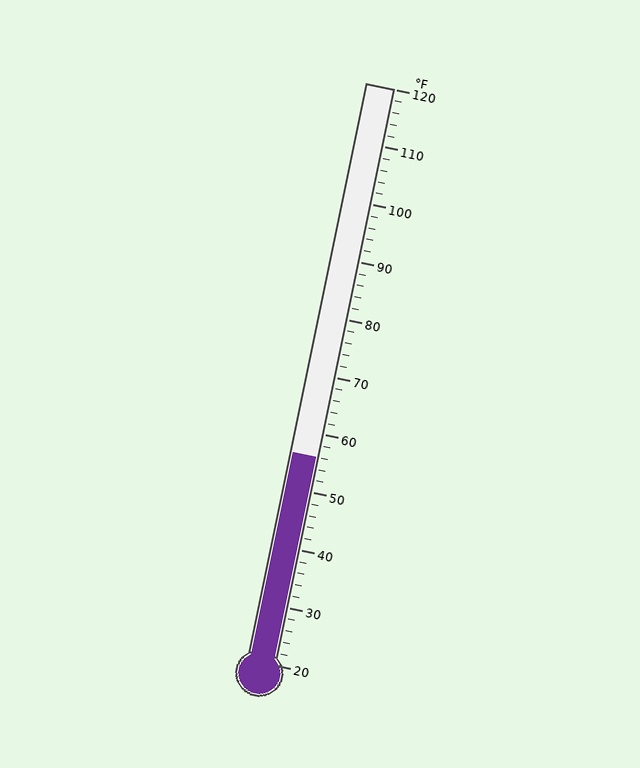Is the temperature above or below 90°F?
The temperature is below 90°F.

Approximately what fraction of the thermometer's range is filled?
The thermometer is filled to approximately 35% of its range.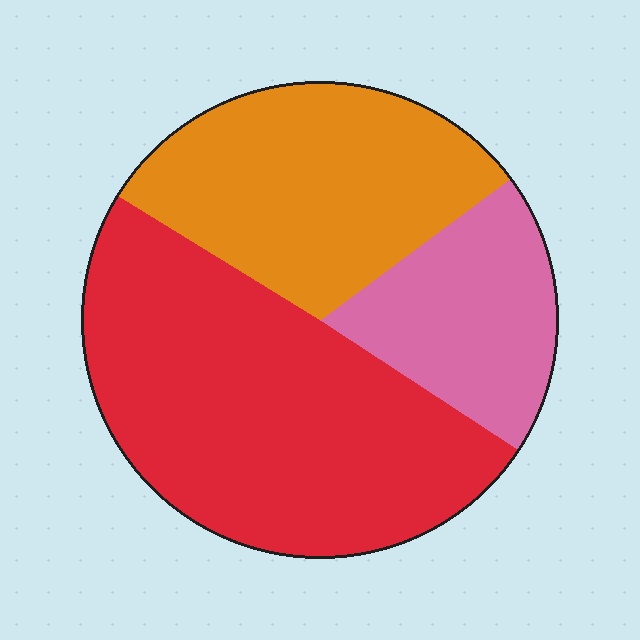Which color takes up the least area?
Pink, at roughly 20%.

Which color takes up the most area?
Red, at roughly 50%.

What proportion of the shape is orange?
Orange takes up about one third (1/3) of the shape.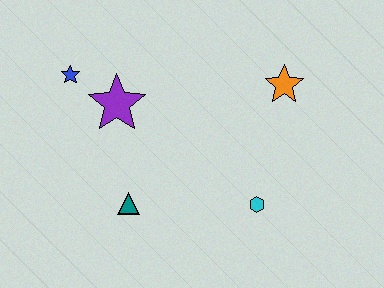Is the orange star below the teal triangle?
No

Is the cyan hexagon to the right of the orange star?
No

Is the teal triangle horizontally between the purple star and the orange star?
Yes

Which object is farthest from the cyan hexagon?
The blue star is farthest from the cyan hexagon.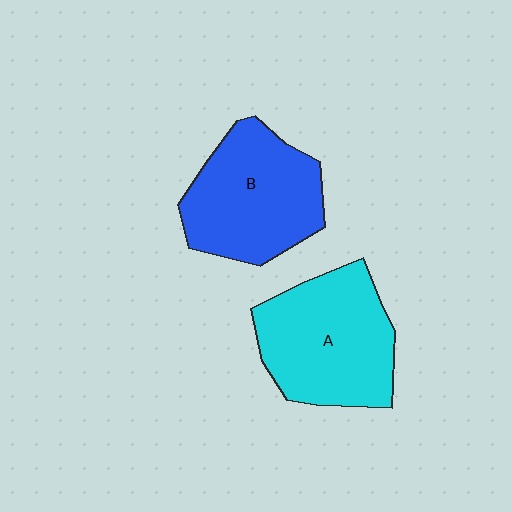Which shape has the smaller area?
Shape B (blue).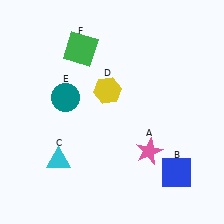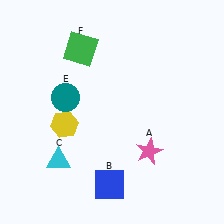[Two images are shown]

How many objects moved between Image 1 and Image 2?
2 objects moved between the two images.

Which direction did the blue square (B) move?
The blue square (B) moved left.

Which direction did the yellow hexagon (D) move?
The yellow hexagon (D) moved left.